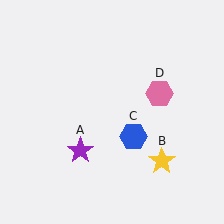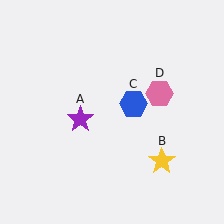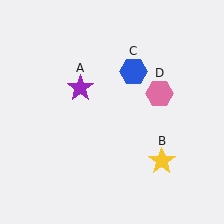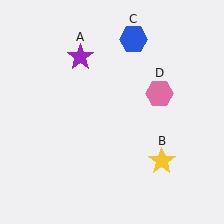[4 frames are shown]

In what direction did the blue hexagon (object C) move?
The blue hexagon (object C) moved up.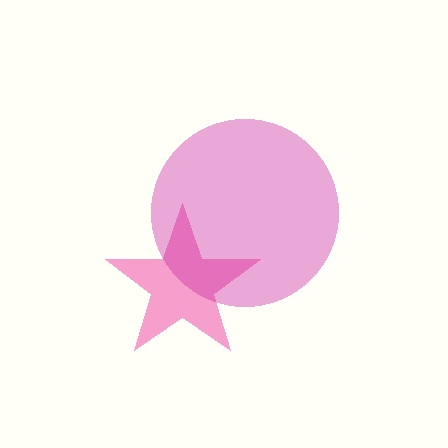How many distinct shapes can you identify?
There are 2 distinct shapes: a pink star, a magenta circle.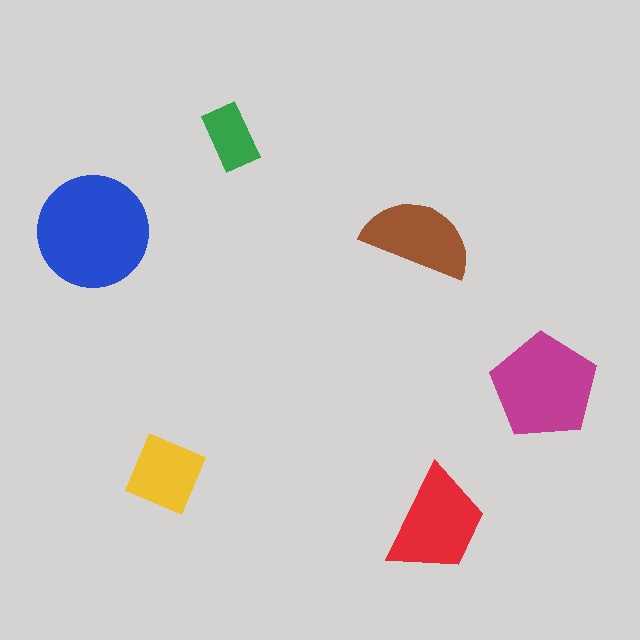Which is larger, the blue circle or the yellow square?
The blue circle.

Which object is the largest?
The blue circle.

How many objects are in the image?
There are 6 objects in the image.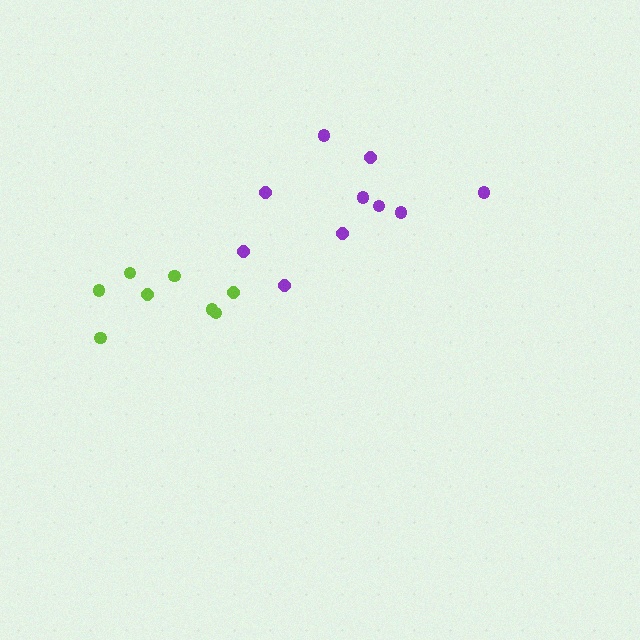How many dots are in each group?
Group 1: 8 dots, Group 2: 10 dots (18 total).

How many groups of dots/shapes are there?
There are 2 groups.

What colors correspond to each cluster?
The clusters are colored: lime, purple.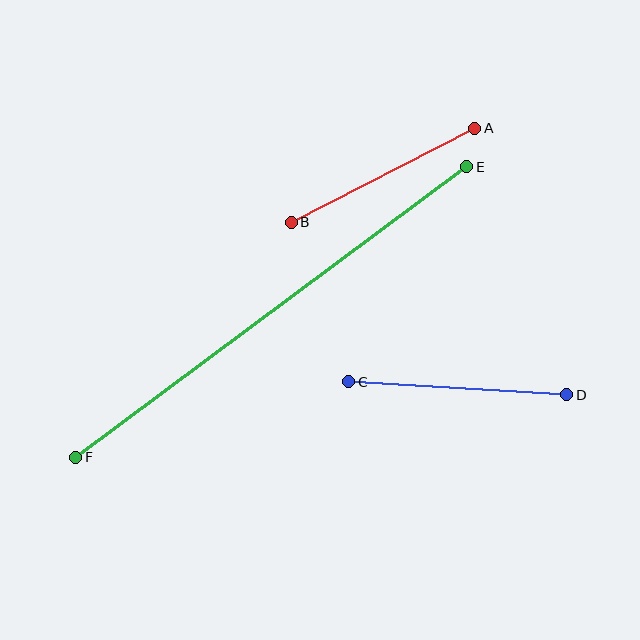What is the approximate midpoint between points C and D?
The midpoint is at approximately (458, 388) pixels.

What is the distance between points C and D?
The distance is approximately 219 pixels.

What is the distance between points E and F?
The distance is approximately 487 pixels.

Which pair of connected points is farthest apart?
Points E and F are farthest apart.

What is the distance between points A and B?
The distance is approximately 206 pixels.